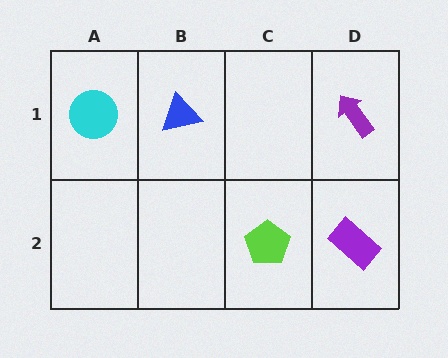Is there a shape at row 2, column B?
No, that cell is empty.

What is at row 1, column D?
A purple arrow.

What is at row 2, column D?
A purple rectangle.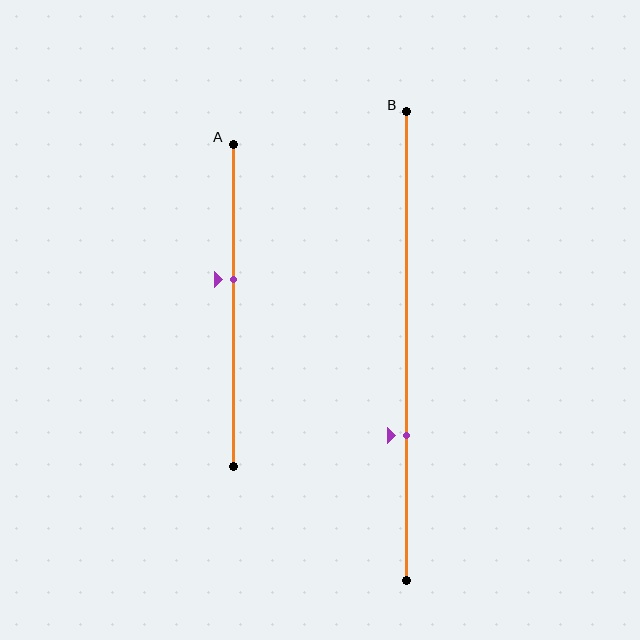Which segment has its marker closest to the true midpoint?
Segment A has its marker closest to the true midpoint.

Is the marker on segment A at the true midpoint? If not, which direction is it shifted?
No, the marker on segment A is shifted upward by about 8% of the segment length.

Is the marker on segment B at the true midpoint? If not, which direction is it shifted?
No, the marker on segment B is shifted downward by about 19% of the segment length.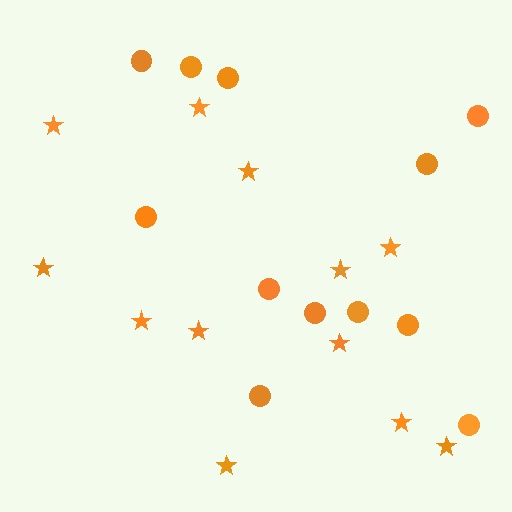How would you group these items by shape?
There are 2 groups: one group of stars (12) and one group of circles (12).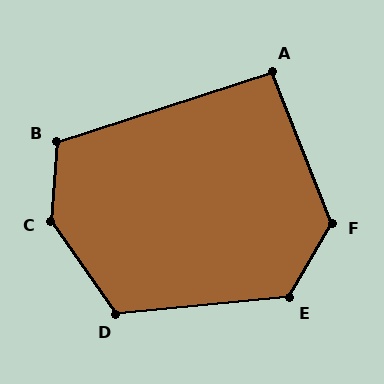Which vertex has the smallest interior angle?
A, at approximately 94 degrees.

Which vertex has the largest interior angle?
C, at approximately 141 degrees.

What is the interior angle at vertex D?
Approximately 120 degrees (obtuse).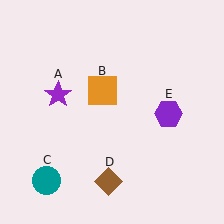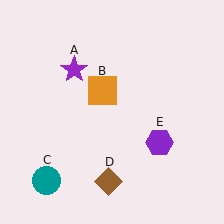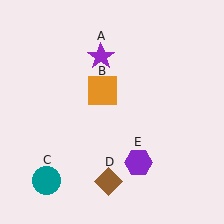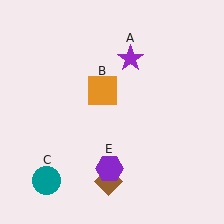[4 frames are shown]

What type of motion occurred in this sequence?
The purple star (object A), purple hexagon (object E) rotated clockwise around the center of the scene.